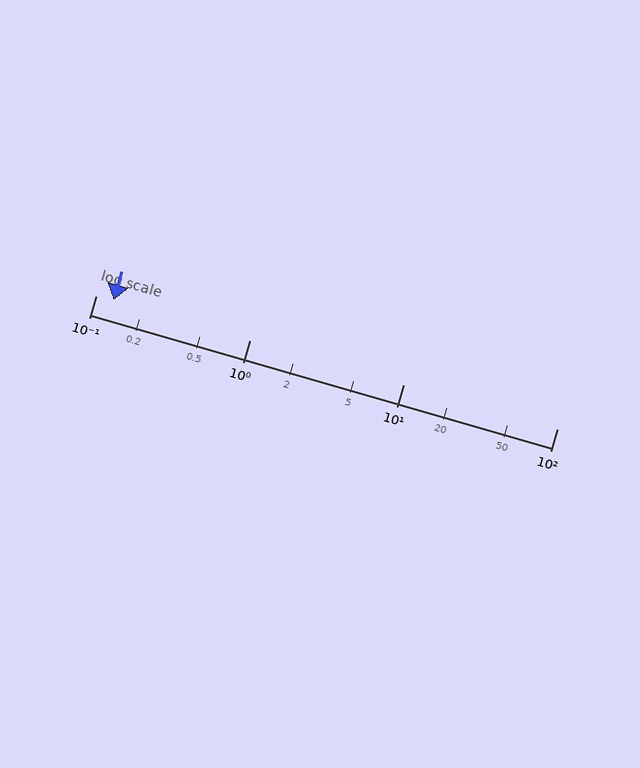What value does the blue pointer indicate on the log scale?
The pointer indicates approximately 0.13.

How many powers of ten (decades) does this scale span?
The scale spans 3 decades, from 0.1 to 100.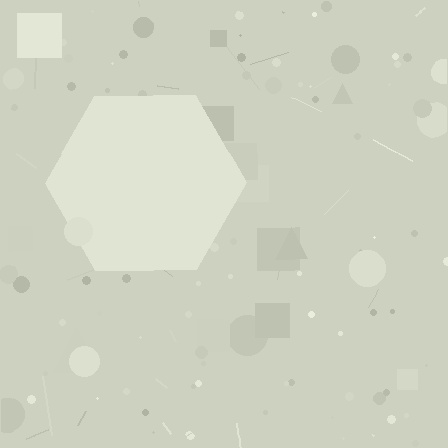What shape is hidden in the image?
A hexagon is hidden in the image.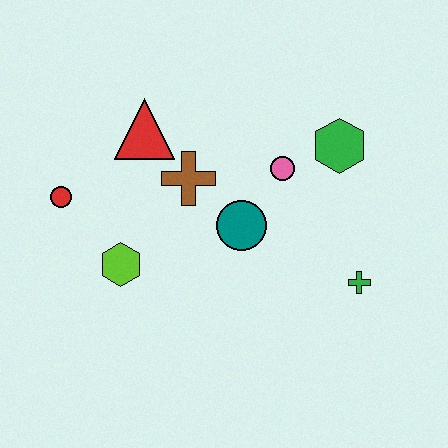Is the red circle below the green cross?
No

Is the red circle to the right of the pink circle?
No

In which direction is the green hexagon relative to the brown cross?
The green hexagon is to the right of the brown cross.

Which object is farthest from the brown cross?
The green cross is farthest from the brown cross.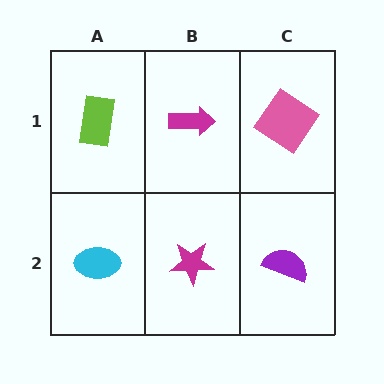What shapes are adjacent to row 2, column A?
A lime rectangle (row 1, column A), a magenta star (row 2, column B).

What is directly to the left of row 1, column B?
A lime rectangle.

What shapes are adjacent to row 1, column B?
A magenta star (row 2, column B), a lime rectangle (row 1, column A), a pink diamond (row 1, column C).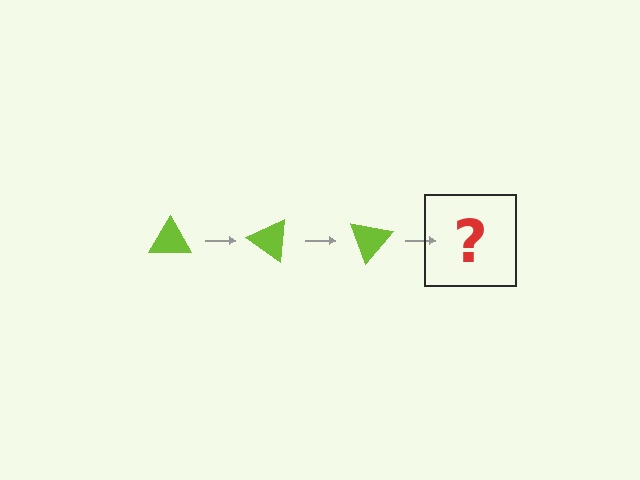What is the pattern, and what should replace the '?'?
The pattern is that the triangle rotates 35 degrees each step. The '?' should be a lime triangle rotated 105 degrees.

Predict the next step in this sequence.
The next step is a lime triangle rotated 105 degrees.